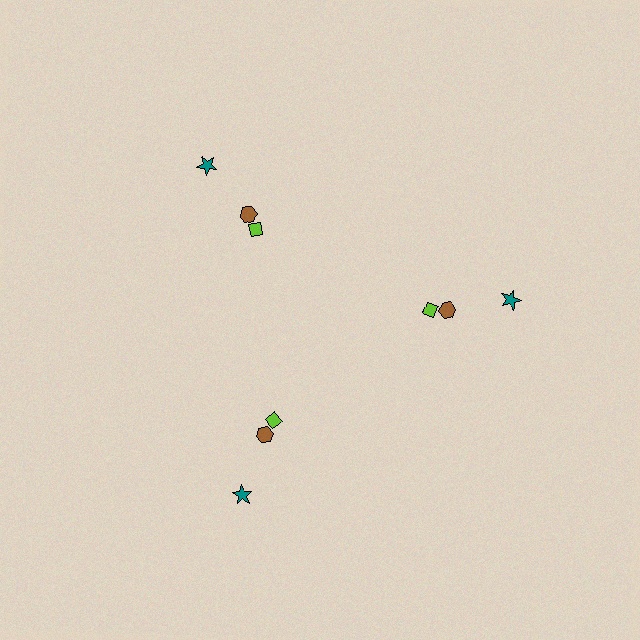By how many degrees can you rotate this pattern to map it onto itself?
The pattern maps onto itself every 120 degrees of rotation.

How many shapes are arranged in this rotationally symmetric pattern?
There are 9 shapes, arranged in 3 groups of 3.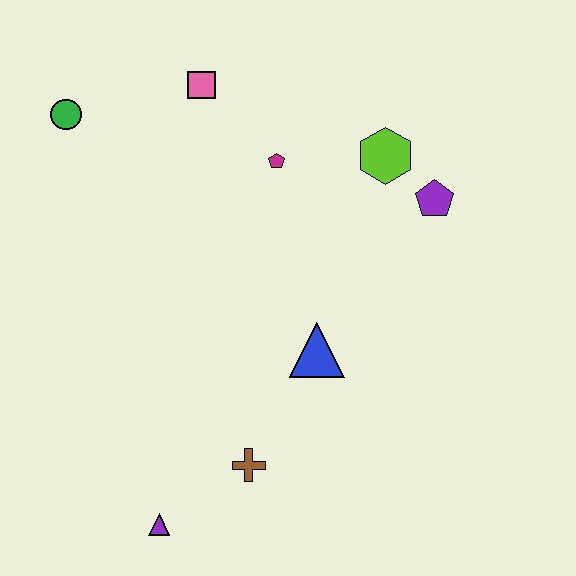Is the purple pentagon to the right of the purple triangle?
Yes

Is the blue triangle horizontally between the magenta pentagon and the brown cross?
No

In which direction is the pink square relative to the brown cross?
The pink square is above the brown cross.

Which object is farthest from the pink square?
The purple triangle is farthest from the pink square.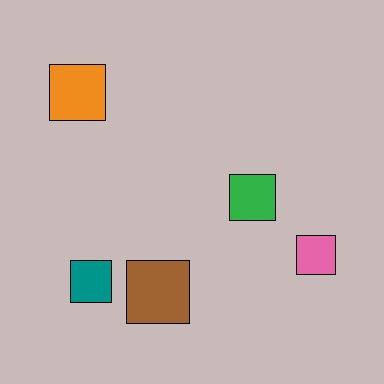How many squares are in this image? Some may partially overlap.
There are 5 squares.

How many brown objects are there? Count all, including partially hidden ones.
There is 1 brown object.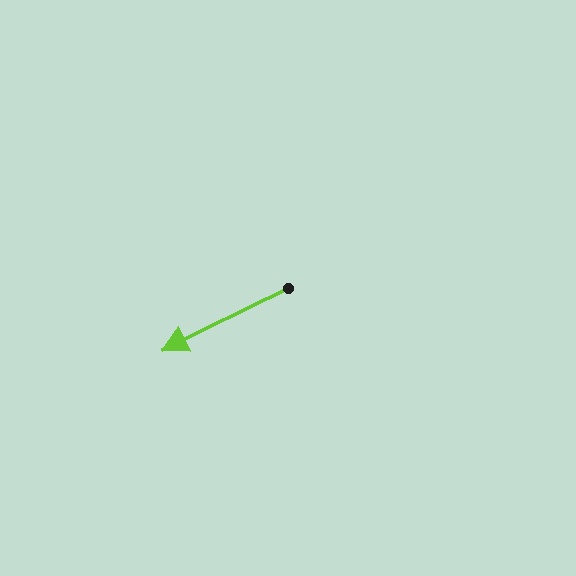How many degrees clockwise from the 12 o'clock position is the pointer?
Approximately 244 degrees.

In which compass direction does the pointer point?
Southwest.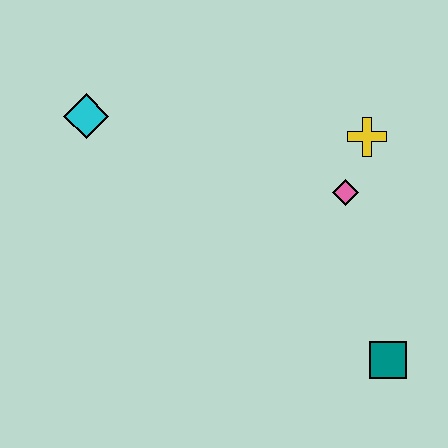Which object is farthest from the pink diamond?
The cyan diamond is farthest from the pink diamond.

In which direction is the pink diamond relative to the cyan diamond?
The pink diamond is to the right of the cyan diamond.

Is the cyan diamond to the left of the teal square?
Yes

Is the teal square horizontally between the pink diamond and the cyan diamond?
No